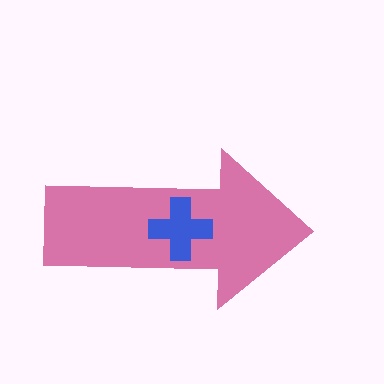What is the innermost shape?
The blue cross.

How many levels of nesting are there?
2.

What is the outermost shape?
The pink arrow.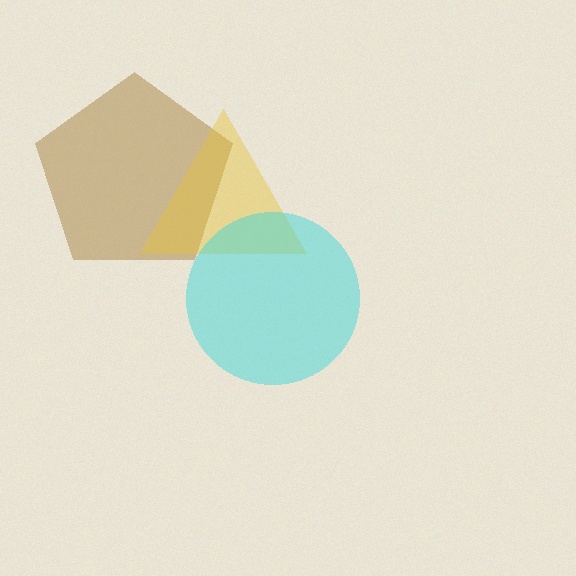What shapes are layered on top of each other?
The layered shapes are: a brown pentagon, a yellow triangle, a cyan circle.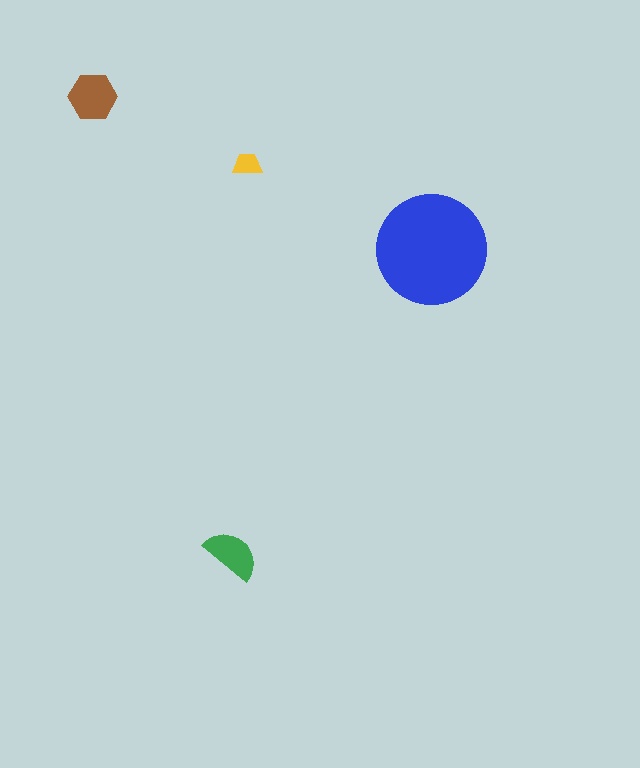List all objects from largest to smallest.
The blue circle, the brown hexagon, the green semicircle, the yellow trapezoid.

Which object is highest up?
The brown hexagon is topmost.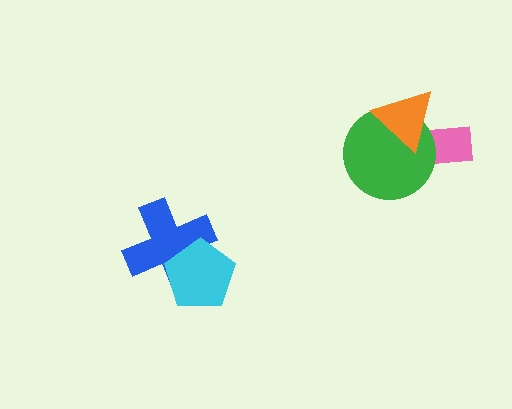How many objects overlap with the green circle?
2 objects overlap with the green circle.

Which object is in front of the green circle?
The orange triangle is in front of the green circle.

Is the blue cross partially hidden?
Yes, it is partially covered by another shape.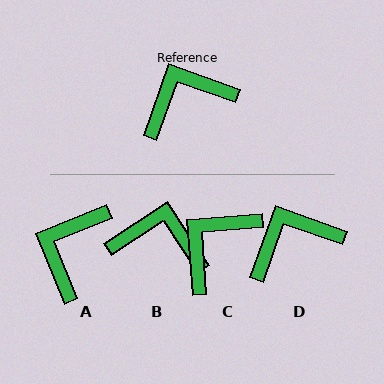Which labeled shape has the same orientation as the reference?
D.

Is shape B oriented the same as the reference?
No, it is off by about 37 degrees.